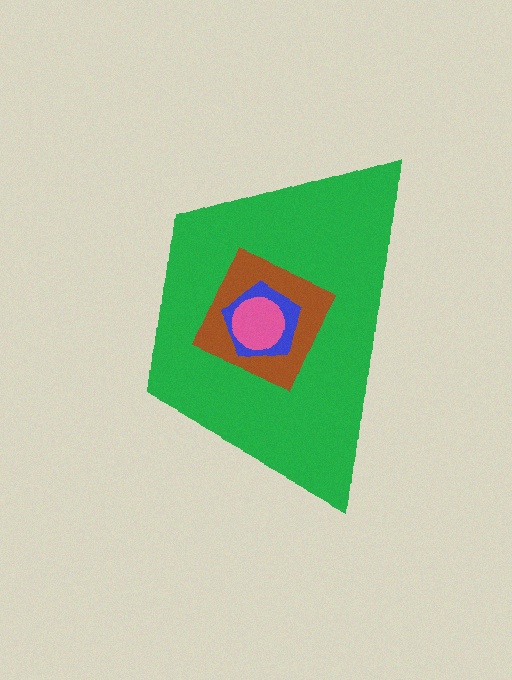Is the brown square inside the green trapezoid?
Yes.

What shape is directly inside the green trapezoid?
The brown square.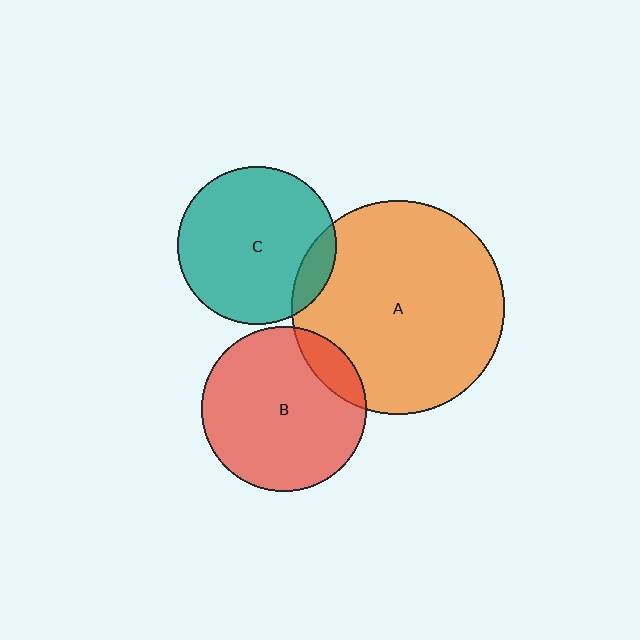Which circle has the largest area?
Circle A (orange).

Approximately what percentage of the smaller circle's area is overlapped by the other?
Approximately 15%.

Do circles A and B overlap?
Yes.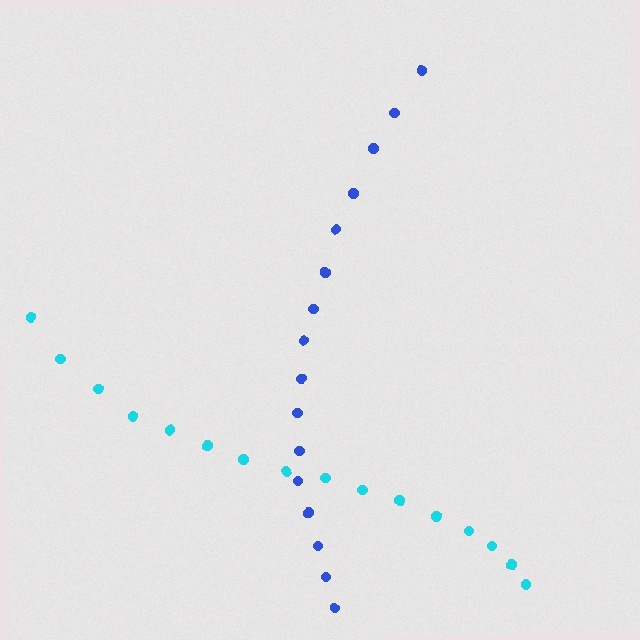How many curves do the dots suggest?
There are 2 distinct paths.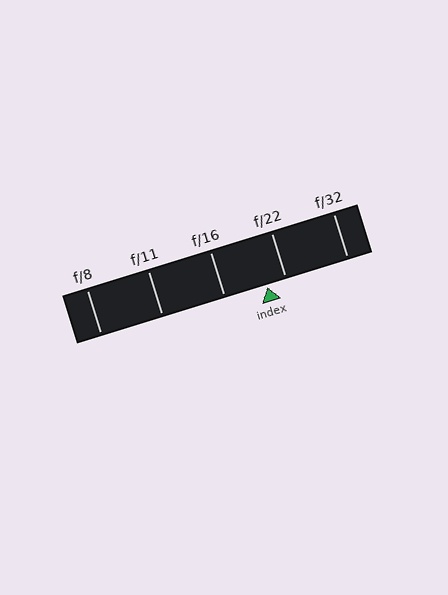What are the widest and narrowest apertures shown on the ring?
The widest aperture shown is f/8 and the narrowest is f/32.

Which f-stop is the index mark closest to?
The index mark is closest to f/22.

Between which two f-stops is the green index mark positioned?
The index mark is between f/16 and f/22.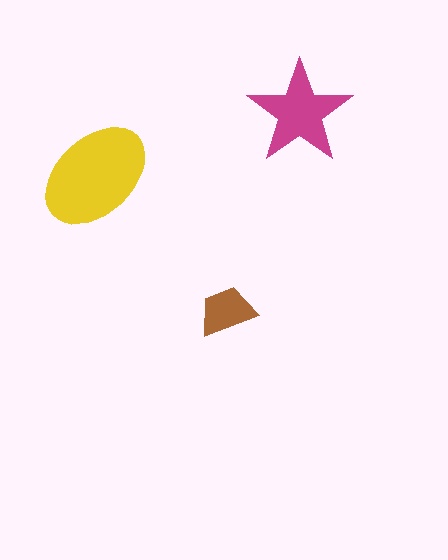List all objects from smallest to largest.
The brown trapezoid, the magenta star, the yellow ellipse.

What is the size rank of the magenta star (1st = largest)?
2nd.